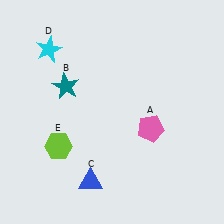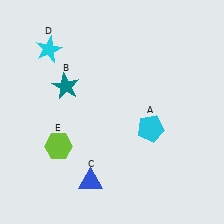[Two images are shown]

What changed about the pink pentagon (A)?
In Image 1, A is pink. In Image 2, it changed to cyan.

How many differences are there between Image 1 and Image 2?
There is 1 difference between the two images.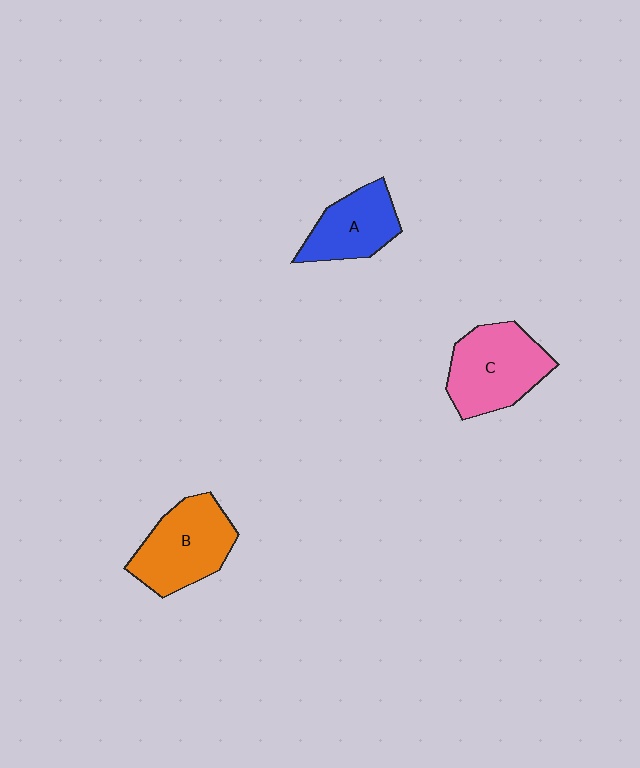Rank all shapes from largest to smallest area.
From largest to smallest: C (pink), B (orange), A (blue).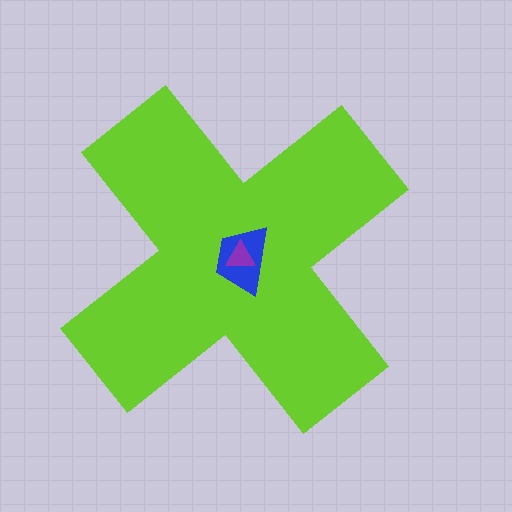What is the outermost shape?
The lime cross.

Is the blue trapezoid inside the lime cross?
Yes.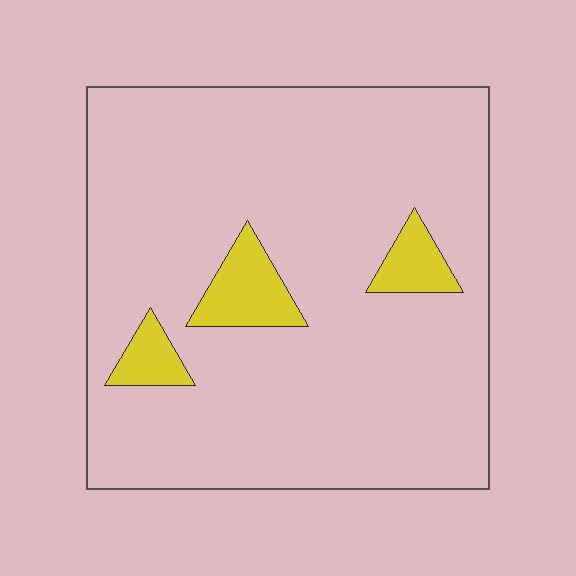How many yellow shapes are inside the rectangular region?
3.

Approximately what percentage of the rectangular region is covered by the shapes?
Approximately 10%.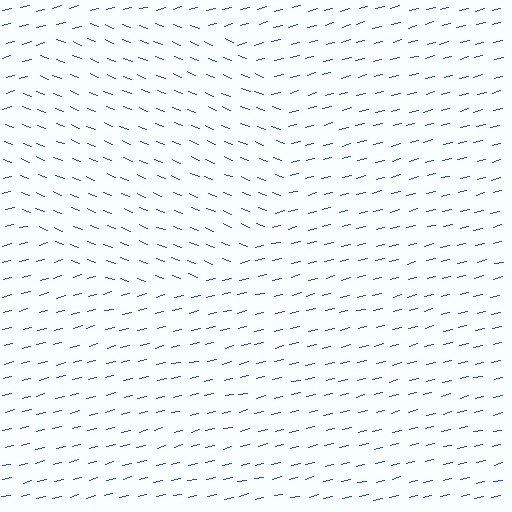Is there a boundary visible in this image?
Yes, there is a texture boundary formed by a change in line orientation.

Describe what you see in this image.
The image is filled with small blue line segments. A circle region in the image has lines oriented differently from the surrounding lines, creating a visible texture boundary.